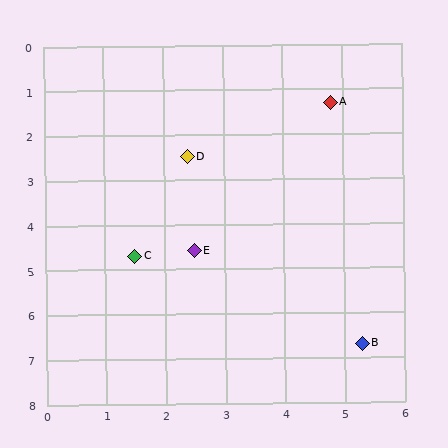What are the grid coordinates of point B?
Point B is at approximately (5.3, 6.7).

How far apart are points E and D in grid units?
Points E and D are about 2.1 grid units apart.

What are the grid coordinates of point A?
Point A is at approximately (4.8, 1.3).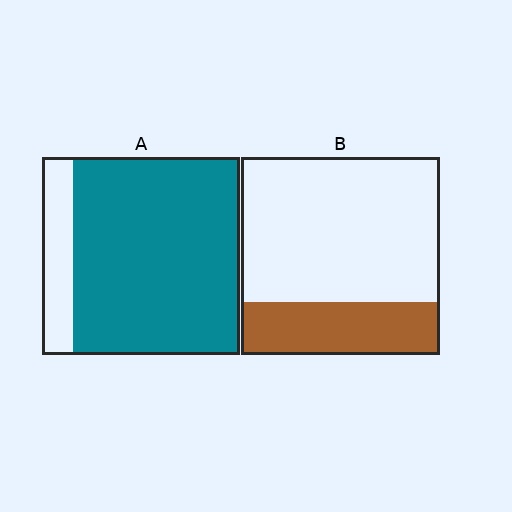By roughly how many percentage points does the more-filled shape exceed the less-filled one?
By roughly 60 percentage points (A over B).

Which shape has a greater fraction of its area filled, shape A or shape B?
Shape A.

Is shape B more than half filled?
No.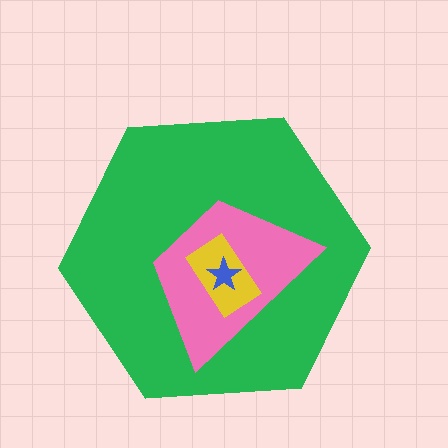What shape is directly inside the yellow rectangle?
The blue star.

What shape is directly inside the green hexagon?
The pink trapezoid.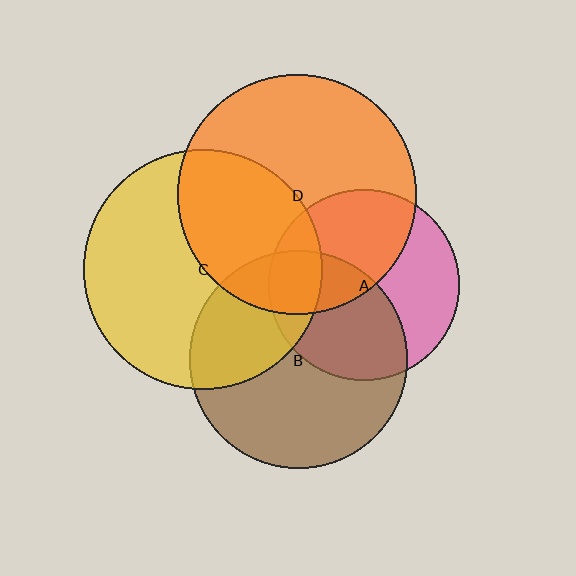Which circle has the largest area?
Circle C (yellow).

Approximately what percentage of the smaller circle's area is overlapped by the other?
Approximately 20%.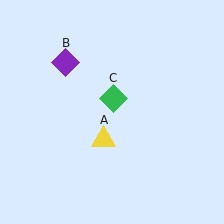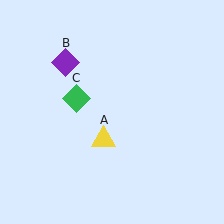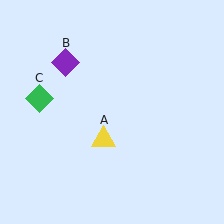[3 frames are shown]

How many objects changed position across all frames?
1 object changed position: green diamond (object C).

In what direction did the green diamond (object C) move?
The green diamond (object C) moved left.